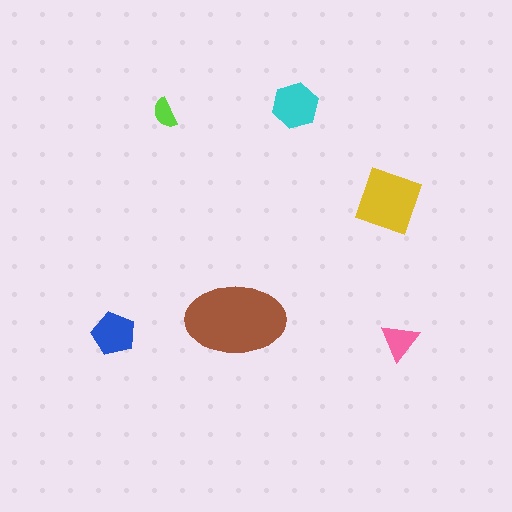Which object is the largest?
The brown ellipse.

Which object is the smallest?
The lime semicircle.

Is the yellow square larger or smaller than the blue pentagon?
Larger.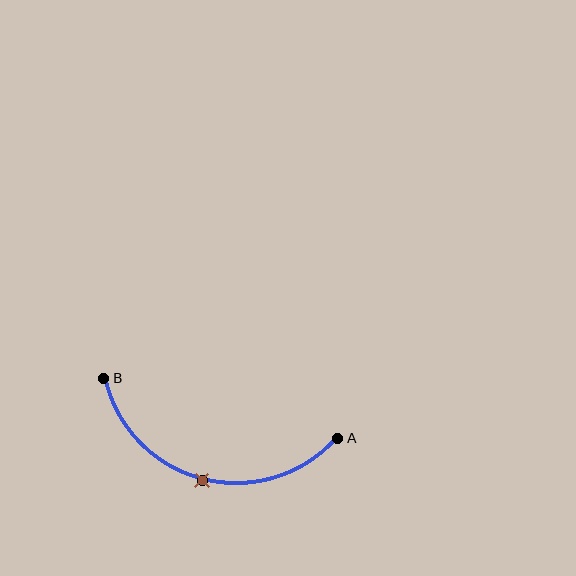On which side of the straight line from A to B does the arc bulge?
The arc bulges below the straight line connecting A and B.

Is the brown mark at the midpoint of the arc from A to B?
Yes. The brown mark lies on the arc at equal arc-length from both A and B — it is the arc midpoint.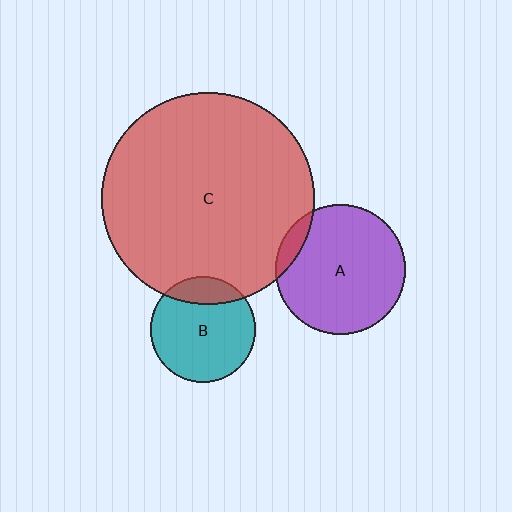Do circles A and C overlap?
Yes.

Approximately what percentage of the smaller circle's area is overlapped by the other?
Approximately 10%.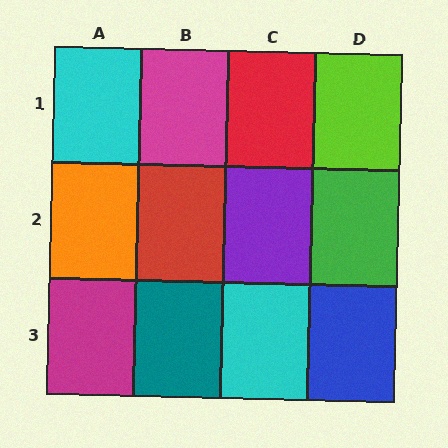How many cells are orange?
1 cell is orange.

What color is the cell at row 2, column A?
Orange.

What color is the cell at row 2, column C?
Purple.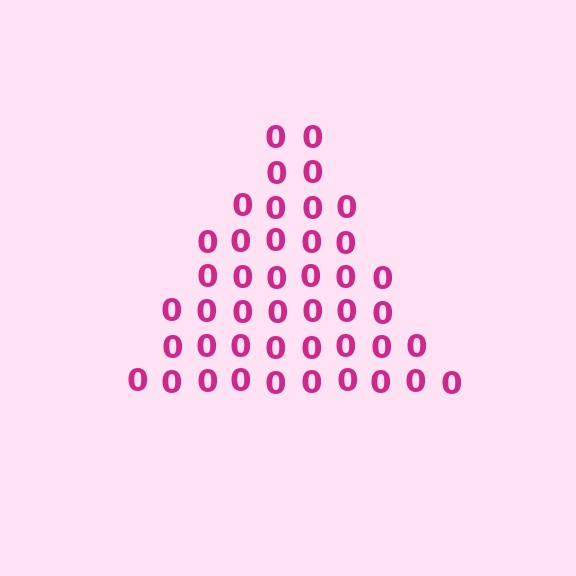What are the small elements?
The small elements are digit 0's.